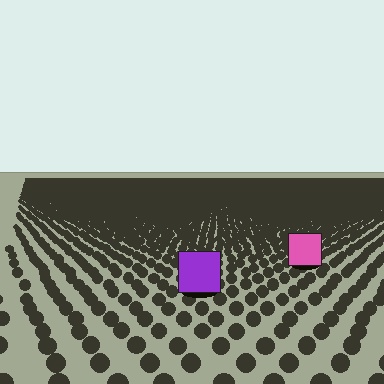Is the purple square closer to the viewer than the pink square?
Yes. The purple square is closer — you can tell from the texture gradient: the ground texture is coarser near it.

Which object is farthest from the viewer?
The pink square is farthest from the viewer. It appears smaller and the ground texture around it is denser.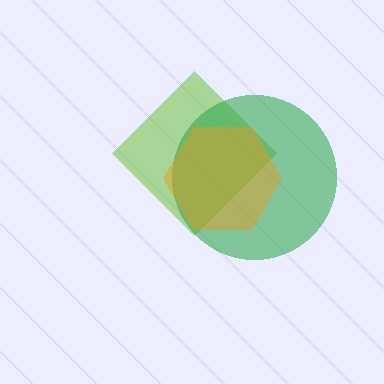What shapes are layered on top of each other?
The layered shapes are: a lime diamond, a green circle, an orange hexagon.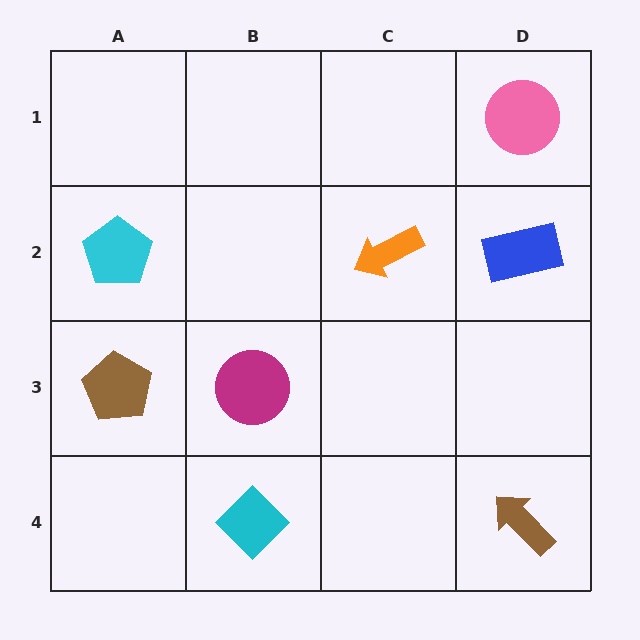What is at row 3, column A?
A brown pentagon.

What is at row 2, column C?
An orange arrow.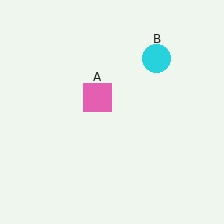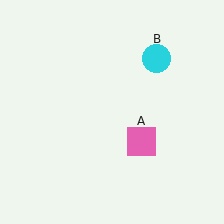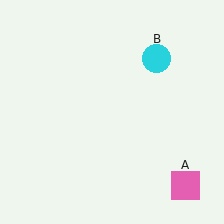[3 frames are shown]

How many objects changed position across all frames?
1 object changed position: pink square (object A).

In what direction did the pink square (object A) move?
The pink square (object A) moved down and to the right.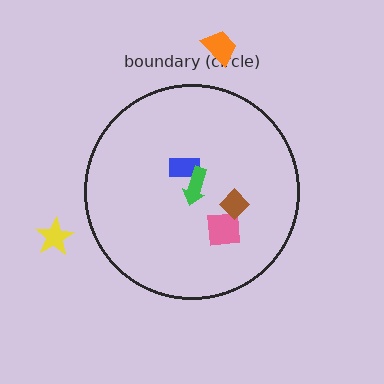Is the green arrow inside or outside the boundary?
Inside.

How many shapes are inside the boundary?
4 inside, 2 outside.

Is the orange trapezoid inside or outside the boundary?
Outside.